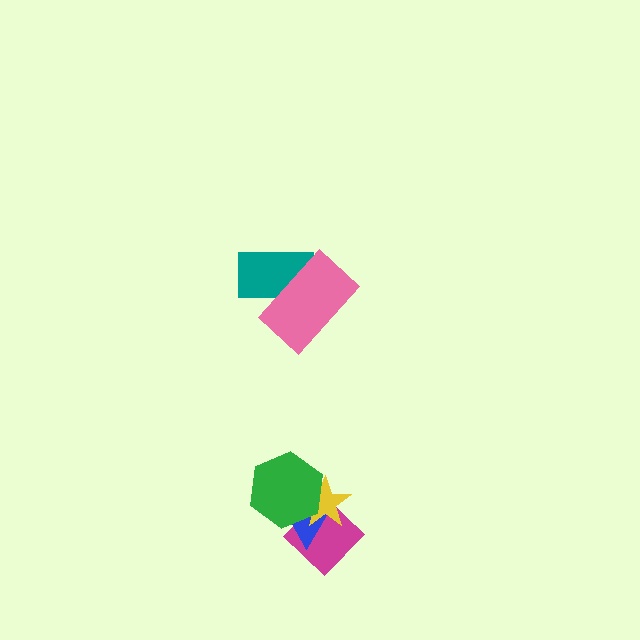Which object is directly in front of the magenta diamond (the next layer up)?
The blue triangle is directly in front of the magenta diamond.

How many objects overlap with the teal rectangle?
1 object overlaps with the teal rectangle.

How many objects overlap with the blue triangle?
3 objects overlap with the blue triangle.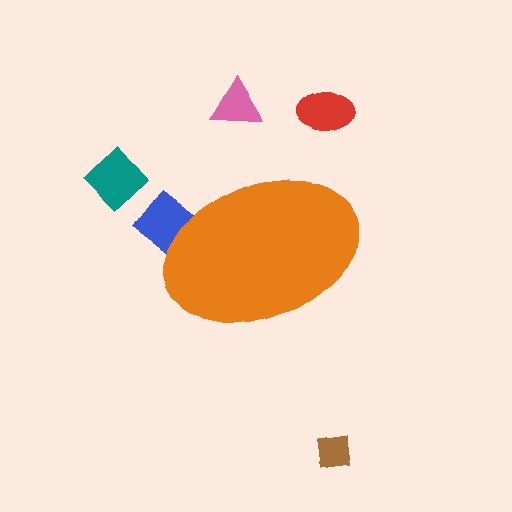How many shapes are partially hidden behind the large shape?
1 shape is partially hidden.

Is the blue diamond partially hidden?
Yes, the blue diamond is partially hidden behind the orange ellipse.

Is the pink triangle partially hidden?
No, the pink triangle is fully visible.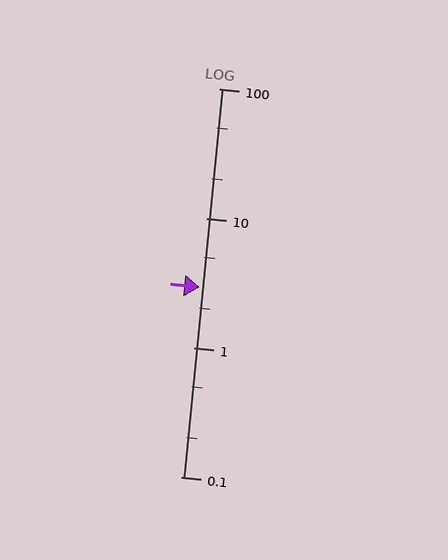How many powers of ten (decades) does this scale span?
The scale spans 3 decades, from 0.1 to 100.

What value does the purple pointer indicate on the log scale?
The pointer indicates approximately 2.9.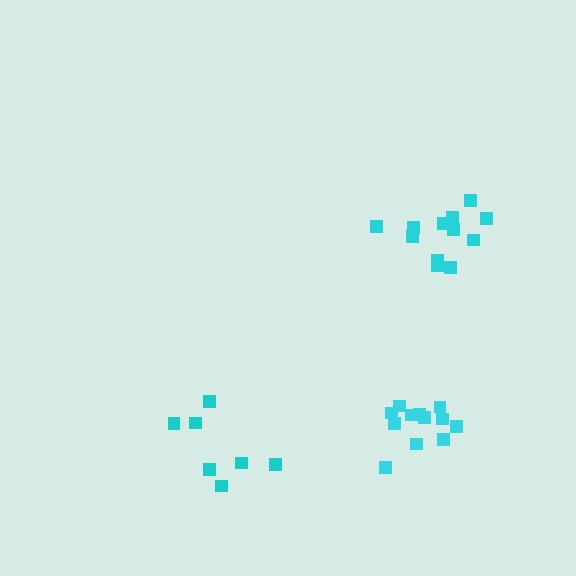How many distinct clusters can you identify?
There are 3 distinct clusters.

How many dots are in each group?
Group 1: 12 dots, Group 2: 7 dots, Group 3: 12 dots (31 total).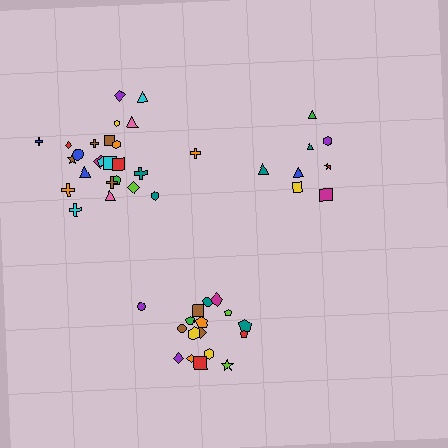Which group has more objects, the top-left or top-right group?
The top-left group.